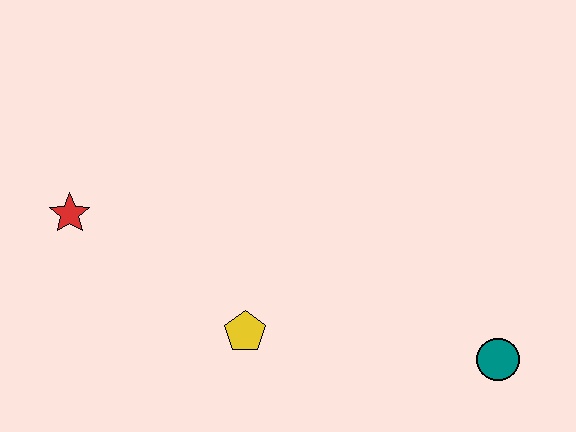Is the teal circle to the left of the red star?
No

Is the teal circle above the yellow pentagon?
No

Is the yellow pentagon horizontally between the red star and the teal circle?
Yes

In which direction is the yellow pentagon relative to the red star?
The yellow pentagon is to the right of the red star.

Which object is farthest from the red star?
The teal circle is farthest from the red star.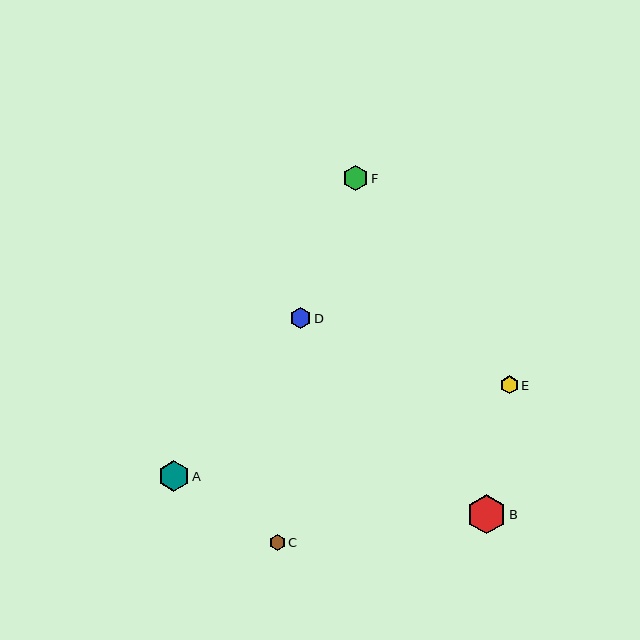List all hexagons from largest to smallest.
From largest to smallest: B, A, F, D, E, C.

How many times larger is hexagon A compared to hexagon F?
Hexagon A is approximately 1.2 times the size of hexagon F.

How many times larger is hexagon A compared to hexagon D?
Hexagon A is approximately 1.5 times the size of hexagon D.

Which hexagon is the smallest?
Hexagon C is the smallest with a size of approximately 15 pixels.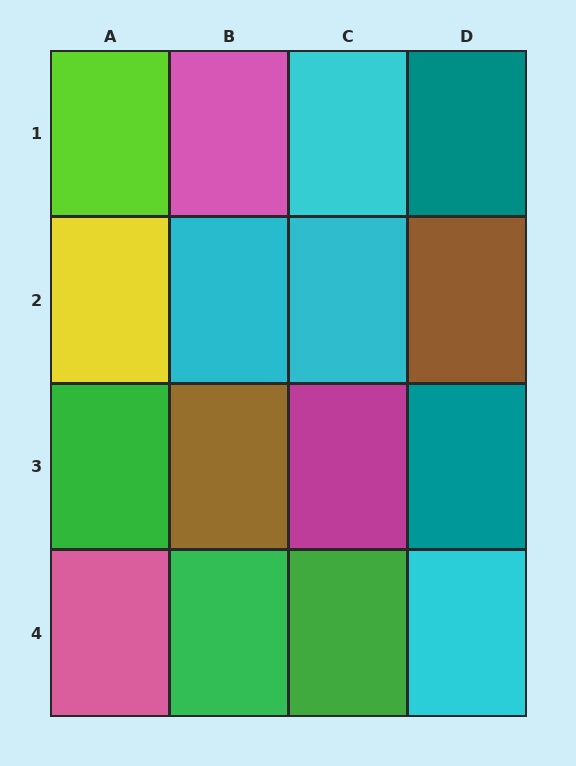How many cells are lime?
1 cell is lime.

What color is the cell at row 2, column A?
Yellow.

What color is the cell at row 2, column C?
Cyan.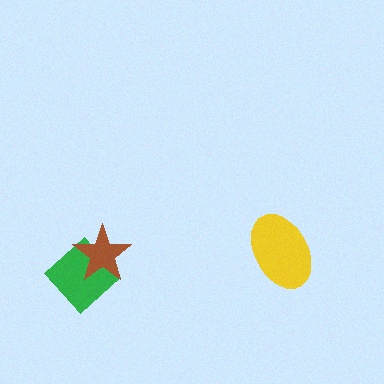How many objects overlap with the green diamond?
1 object overlaps with the green diamond.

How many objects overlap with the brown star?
1 object overlaps with the brown star.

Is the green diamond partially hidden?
Yes, it is partially covered by another shape.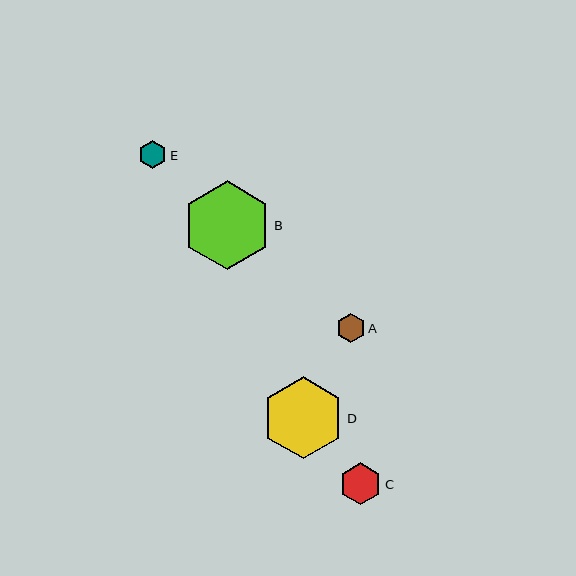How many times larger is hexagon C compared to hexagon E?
Hexagon C is approximately 1.5 times the size of hexagon E.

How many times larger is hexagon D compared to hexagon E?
Hexagon D is approximately 2.9 times the size of hexagon E.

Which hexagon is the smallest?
Hexagon E is the smallest with a size of approximately 28 pixels.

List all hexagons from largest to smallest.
From largest to smallest: B, D, C, A, E.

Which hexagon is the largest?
Hexagon B is the largest with a size of approximately 89 pixels.